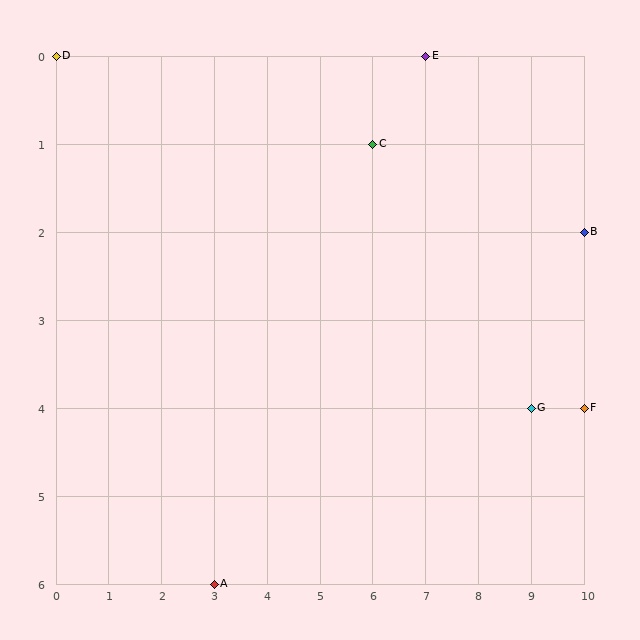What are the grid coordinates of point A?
Point A is at grid coordinates (3, 6).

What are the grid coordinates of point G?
Point G is at grid coordinates (9, 4).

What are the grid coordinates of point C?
Point C is at grid coordinates (6, 1).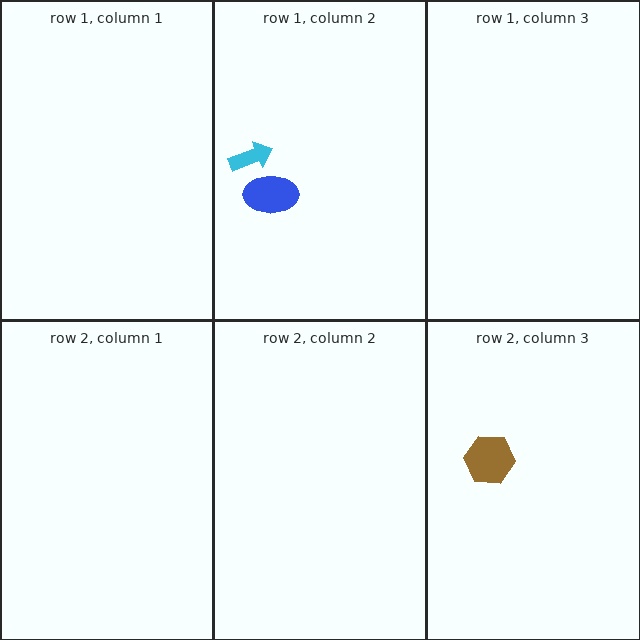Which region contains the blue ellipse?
The row 1, column 2 region.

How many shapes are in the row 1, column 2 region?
2.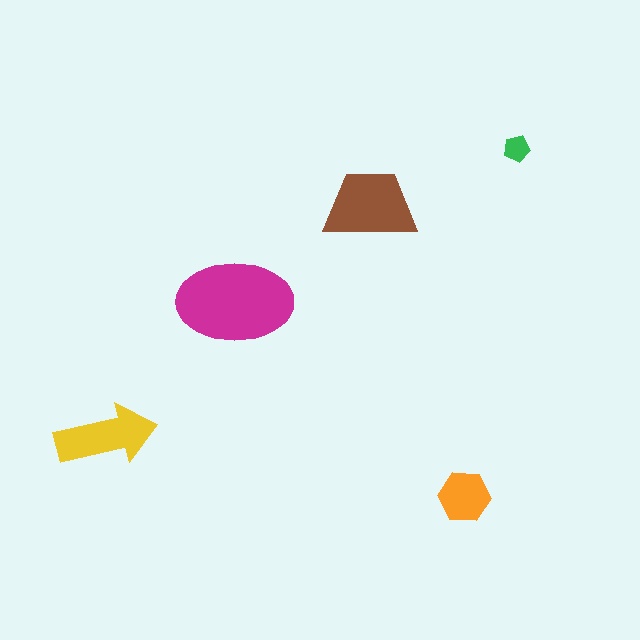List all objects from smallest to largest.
The green pentagon, the orange hexagon, the yellow arrow, the brown trapezoid, the magenta ellipse.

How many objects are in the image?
There are 5 objects in the image.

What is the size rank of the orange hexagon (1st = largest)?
4th.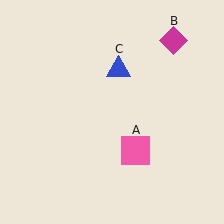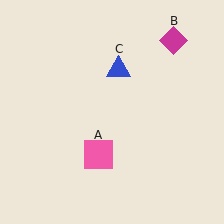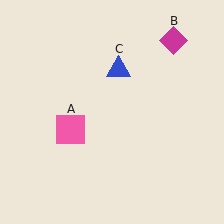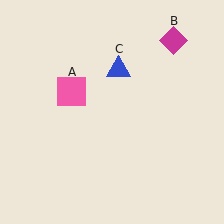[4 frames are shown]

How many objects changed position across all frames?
1 object changed position: pink square (object A).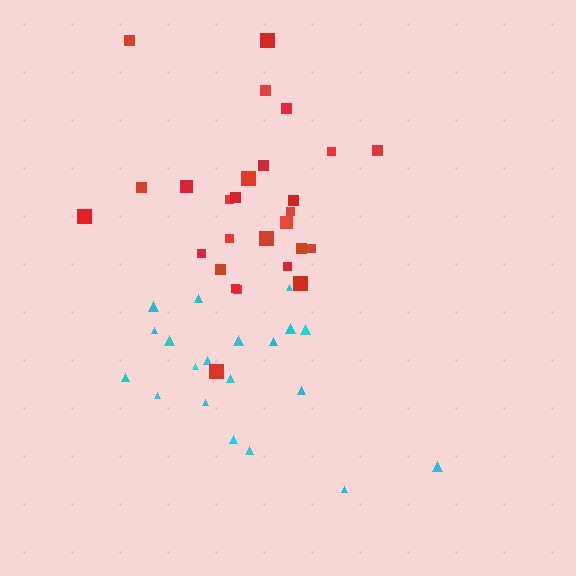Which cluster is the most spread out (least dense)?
Cyan.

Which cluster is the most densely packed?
Red.